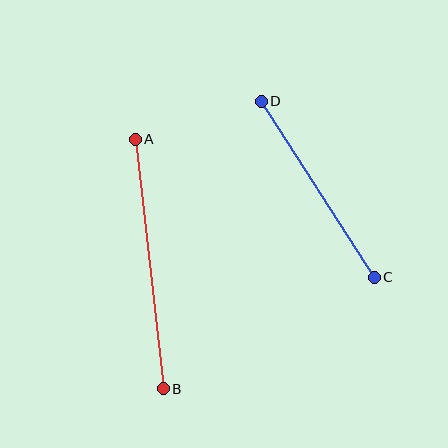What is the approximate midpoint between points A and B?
The midpoint is at approximately (149, 264) pixels.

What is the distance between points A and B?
The distance is approximately 251 pixels.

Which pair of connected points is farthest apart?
Points A and B are farthest apart.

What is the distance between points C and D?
The distance is approximately 209 pixels.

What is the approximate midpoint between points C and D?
The midpoint is at approximately (318, 189) pixels.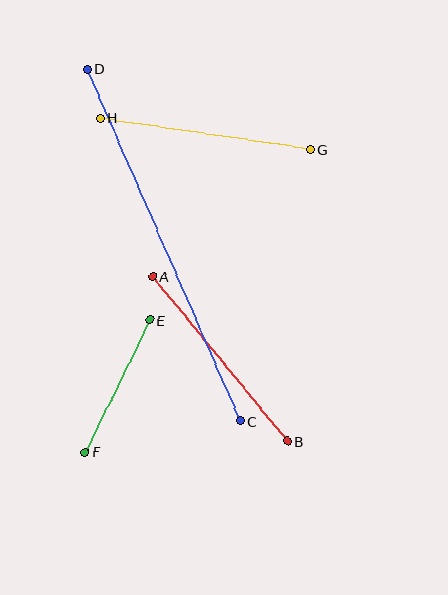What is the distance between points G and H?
The distance is approximately 213 pixels.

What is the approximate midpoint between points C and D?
The midpoint is at approximately (164, 245) pixels.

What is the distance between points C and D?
The distance is approximately 384 pixels.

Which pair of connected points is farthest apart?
Points C and D are farthest apart.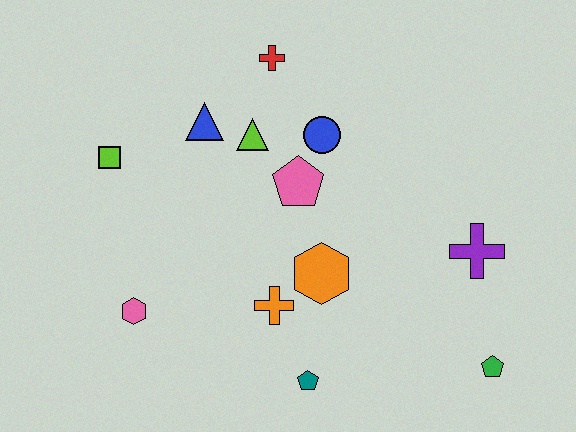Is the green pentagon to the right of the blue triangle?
Yes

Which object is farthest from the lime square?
The green pentagon is farthest from the lime square.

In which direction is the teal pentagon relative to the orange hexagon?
The teal pentagon is below the orange hexagon.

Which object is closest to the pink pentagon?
The blue circle is closest to the pink pentagon.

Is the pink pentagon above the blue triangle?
No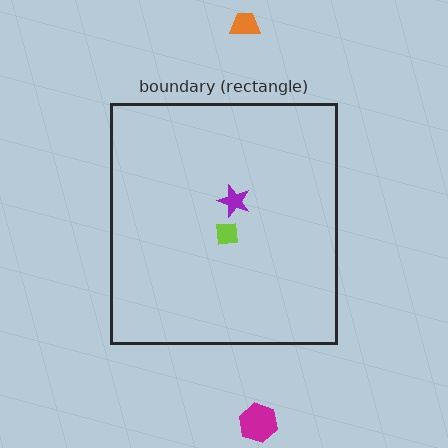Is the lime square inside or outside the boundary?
Inside.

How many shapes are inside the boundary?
2 inside, 2 outside.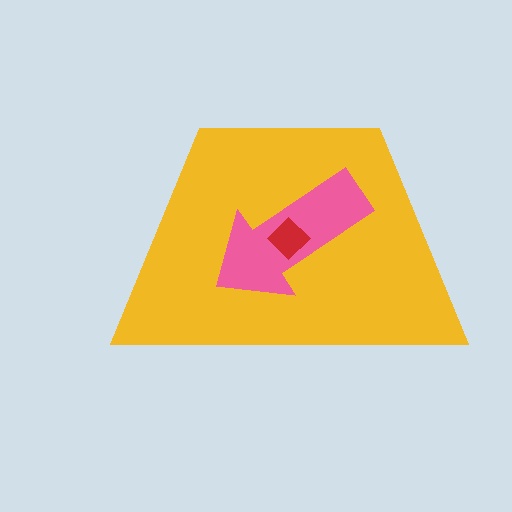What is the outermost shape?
The yellow trapezoid.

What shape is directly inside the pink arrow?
The red diamond.